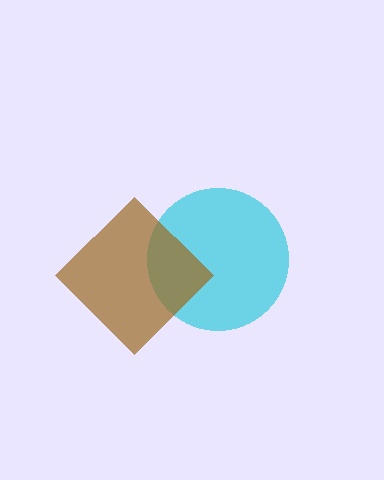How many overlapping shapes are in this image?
There are 2 overlapping shapes in the image.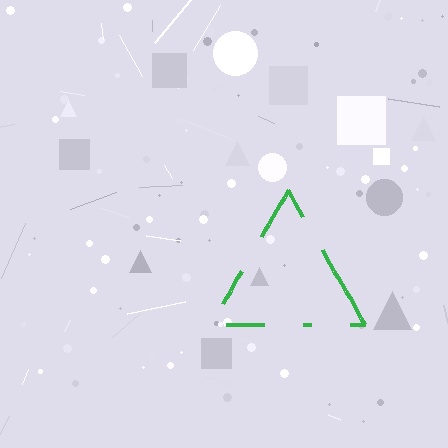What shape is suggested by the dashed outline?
The dashed outline suggests a triangle.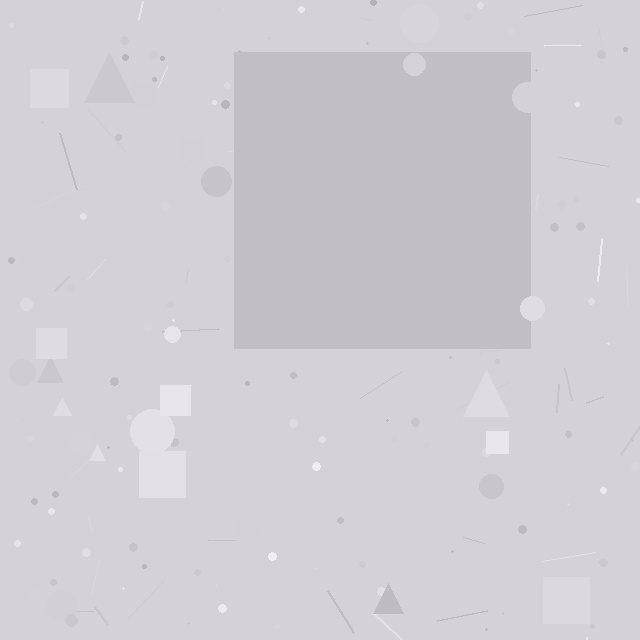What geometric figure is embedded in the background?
A square is embedded in the background.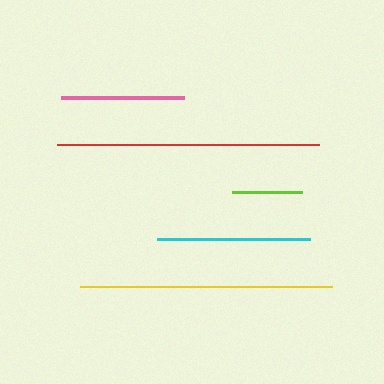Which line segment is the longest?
The red line is the longest at approximately 262 pixels.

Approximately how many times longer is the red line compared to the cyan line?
The red line is approximately 1.7 times the length of the cyan line.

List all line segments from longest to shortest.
From longest to shortest: red, yellow, cyan, pink, lime.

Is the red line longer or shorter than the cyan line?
The red line is longer than the cyan line.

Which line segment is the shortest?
The lime line is the shortest at approximately 70 pixels.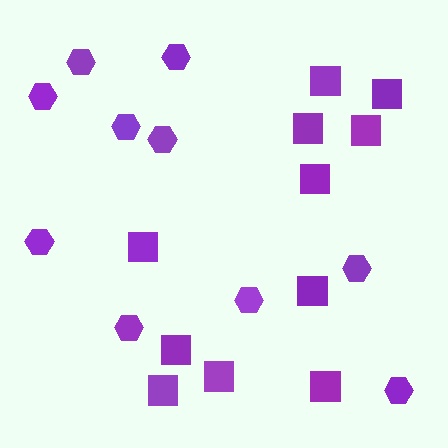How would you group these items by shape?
There are 2 groups: one group of squares (11) and one group of hexagons (10).